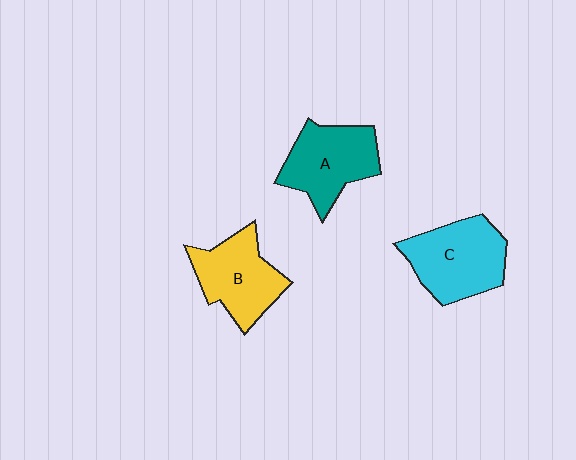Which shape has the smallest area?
Shape B (yellow).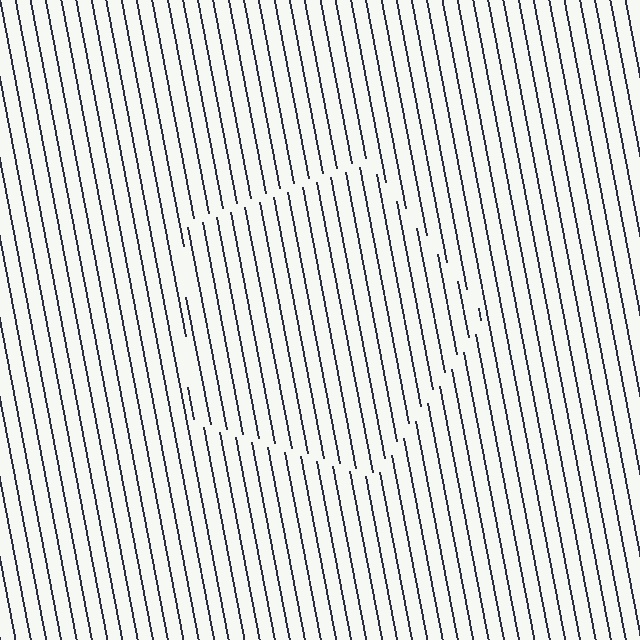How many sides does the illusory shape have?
5 sides — the line-ends trace a pentagon.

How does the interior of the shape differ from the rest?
The interior of the shape contains the same grating, shifted by half a period — the contour is defined by the phase discontinuity where line-ends from the inner and outer gratings abut.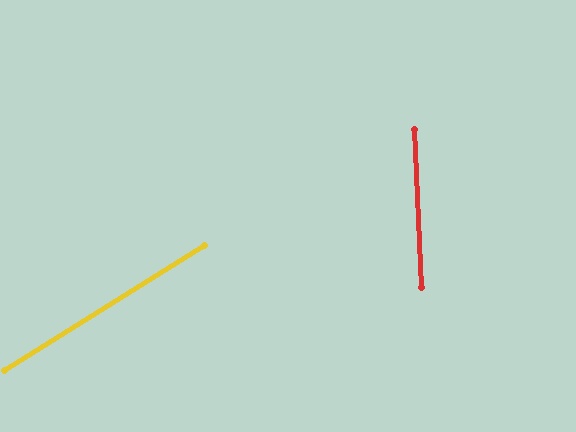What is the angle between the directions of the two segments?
Approximately 61 degrees.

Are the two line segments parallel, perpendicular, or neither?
Neither parallel nor perpendicular — they differ by about 61°.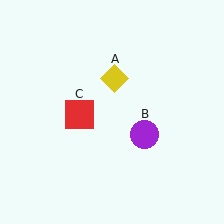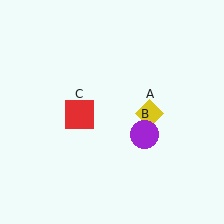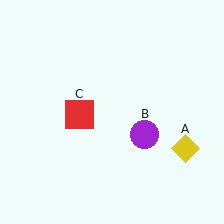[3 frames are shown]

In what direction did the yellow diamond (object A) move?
The yellow diamond (object A) moved down and to the right.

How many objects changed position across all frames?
1 object changed position: yellow diamond (object A).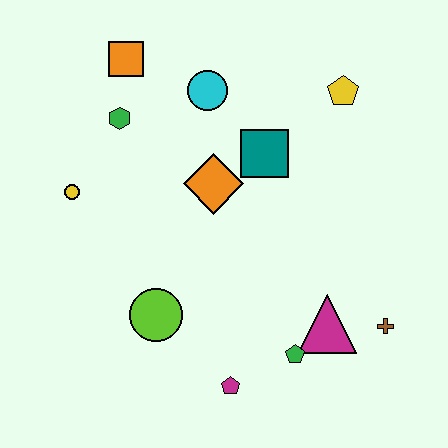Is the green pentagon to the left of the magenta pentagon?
No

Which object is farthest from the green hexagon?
The brown cross is farthest from the green hexagon.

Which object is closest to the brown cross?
The magenta triangle is closest to the brown cross.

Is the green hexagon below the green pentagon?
No